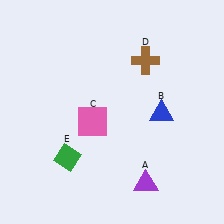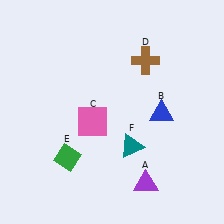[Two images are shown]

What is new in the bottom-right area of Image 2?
A teal triangle (F) was added in the bottom-right area of Image 2.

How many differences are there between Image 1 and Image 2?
There is 1 difference between the two images.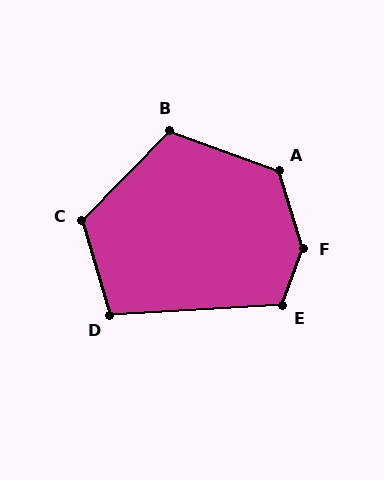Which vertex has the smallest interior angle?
D, at approximately 103 degrees.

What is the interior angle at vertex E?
Approximately 113 degrees (obtuse).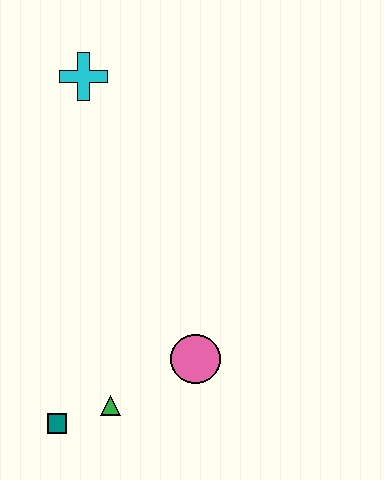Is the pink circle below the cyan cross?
Yes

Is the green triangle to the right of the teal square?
Yes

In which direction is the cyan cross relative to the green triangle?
The cyan cross is above the green triangle.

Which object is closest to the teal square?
The green triangle is closest to the teal square.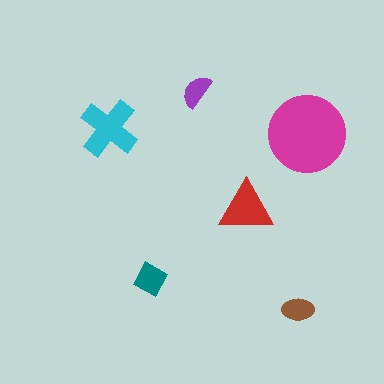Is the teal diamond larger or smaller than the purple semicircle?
Larger.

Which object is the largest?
The magenta circle.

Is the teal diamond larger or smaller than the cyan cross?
Smaller.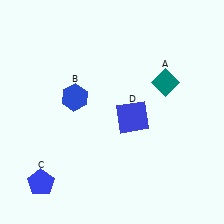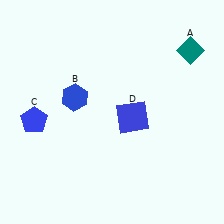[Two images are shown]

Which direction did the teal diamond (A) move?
The teal diamond (A) moved up.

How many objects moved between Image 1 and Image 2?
2 objects moved between the two images.